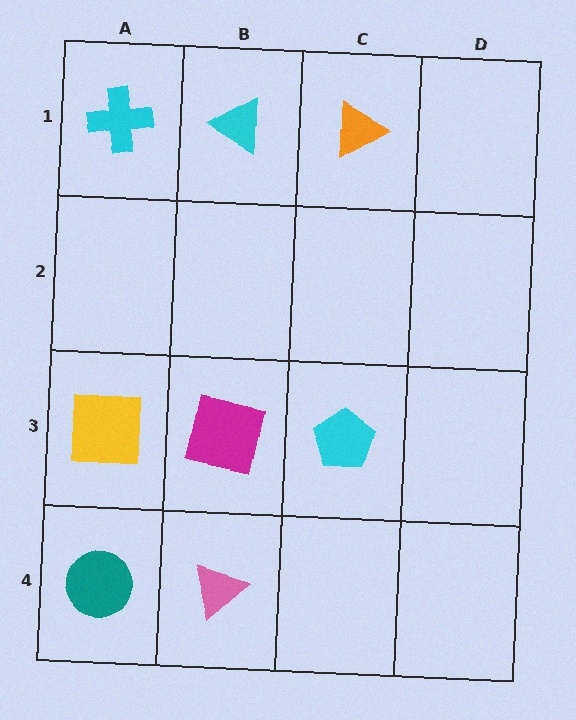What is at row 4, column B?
A pink triangle.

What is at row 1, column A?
A cyan cross.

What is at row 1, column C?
An orange triangle.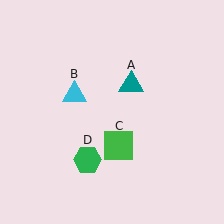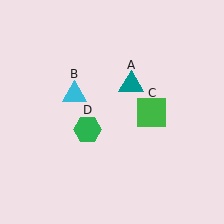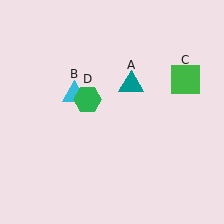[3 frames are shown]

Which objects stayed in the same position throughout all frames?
Teal triangle (object A) and cyan triangle (object B) remained stationary.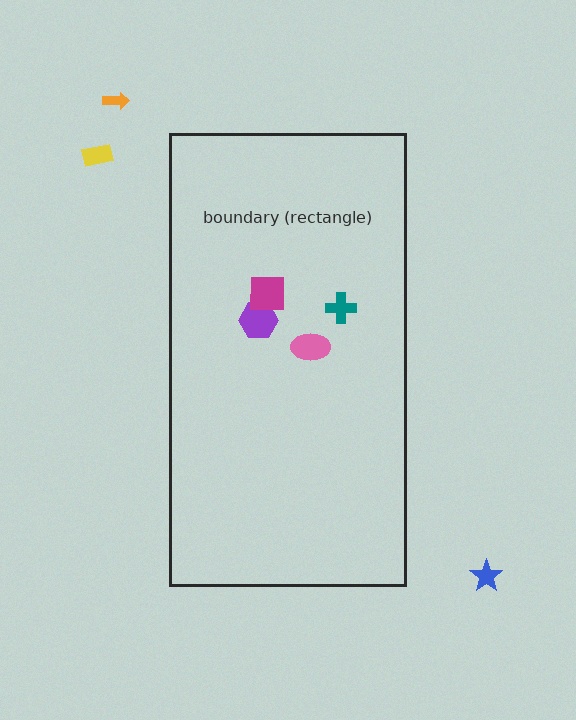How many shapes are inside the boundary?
4 inside, 3 outside.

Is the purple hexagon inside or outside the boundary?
Inside.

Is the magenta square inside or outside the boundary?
Inside.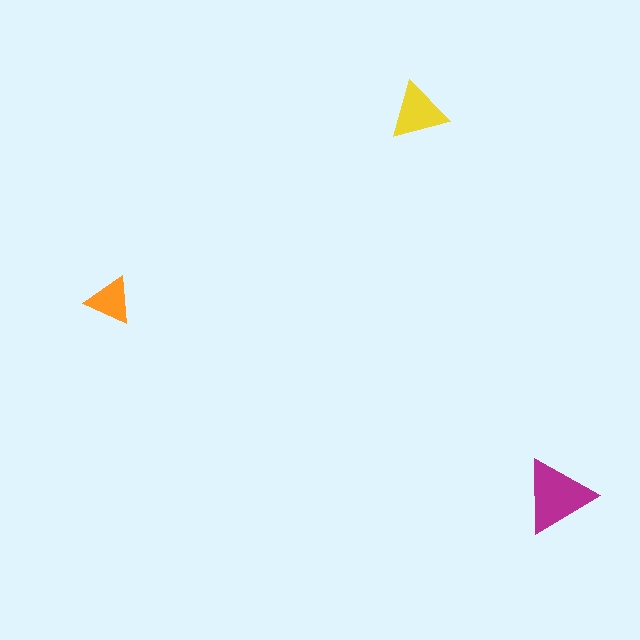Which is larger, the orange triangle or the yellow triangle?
The yellow one.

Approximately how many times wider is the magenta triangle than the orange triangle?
About 1.5 times wider.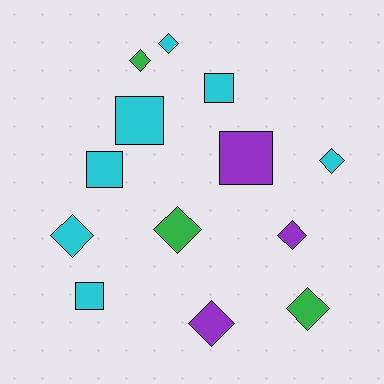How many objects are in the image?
There are 13 objects.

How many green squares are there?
There are no green squares.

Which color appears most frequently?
Cyan, with 7 objects.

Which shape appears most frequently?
Diamond, with 8 objects.